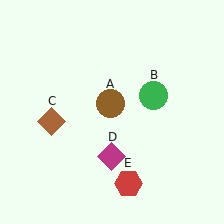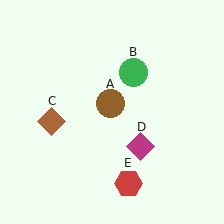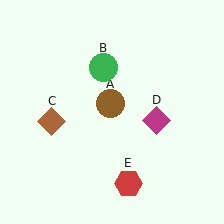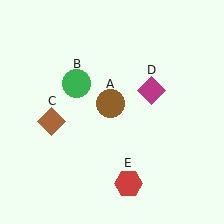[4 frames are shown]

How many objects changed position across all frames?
2 objects changed position: green circle (object B), magenta diamond (object D).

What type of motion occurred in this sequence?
The green circle (object B), magenta diamond (object D) rotated counterclockwise around the center of the scene.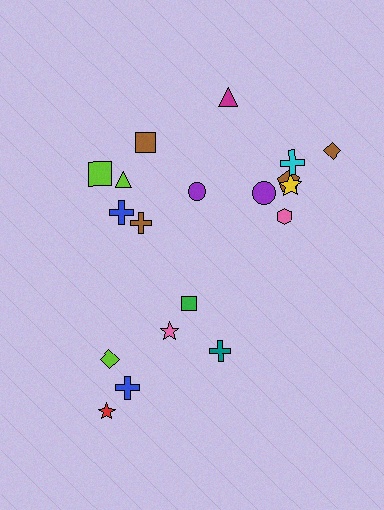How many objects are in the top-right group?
There are 8 objects.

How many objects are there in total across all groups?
There are 19 objects.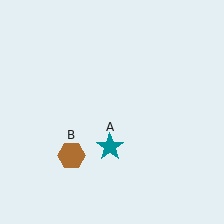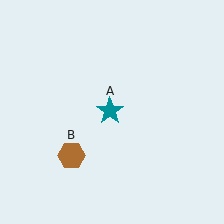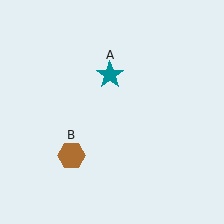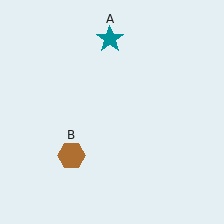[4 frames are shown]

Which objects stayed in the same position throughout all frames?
Brown hexagon (object B) remained stationary.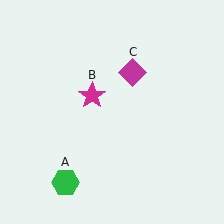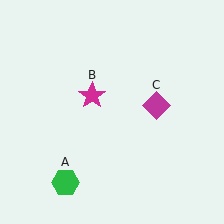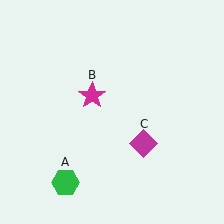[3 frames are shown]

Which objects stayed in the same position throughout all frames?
Green hexagon (object A) and magenta star (object B) remained stationary.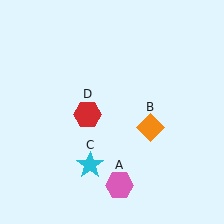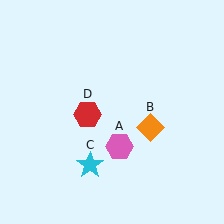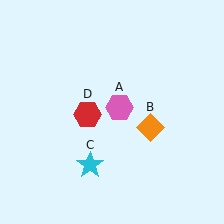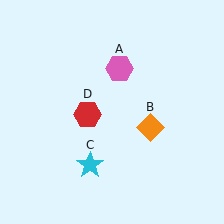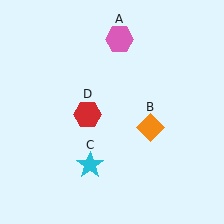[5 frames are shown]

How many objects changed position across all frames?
1 object changed position: pink hexagon (object A).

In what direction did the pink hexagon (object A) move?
The pink hexagon (object A) moved up.